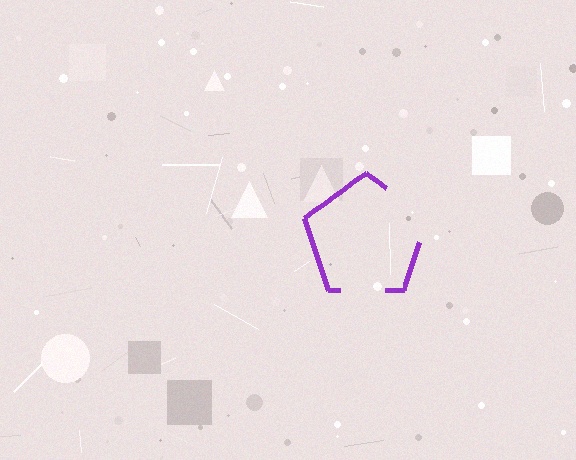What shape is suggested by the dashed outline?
The dashed outline suggests a pentagon.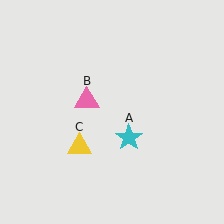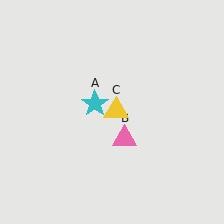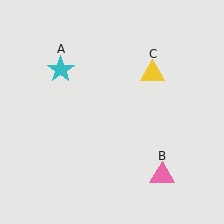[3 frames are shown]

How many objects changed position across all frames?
3 objects changed position: cyan star (object A), pink triangle (object B), yellow triangle (object C).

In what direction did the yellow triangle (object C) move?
The yellow triangle (object C) moved up and to the right.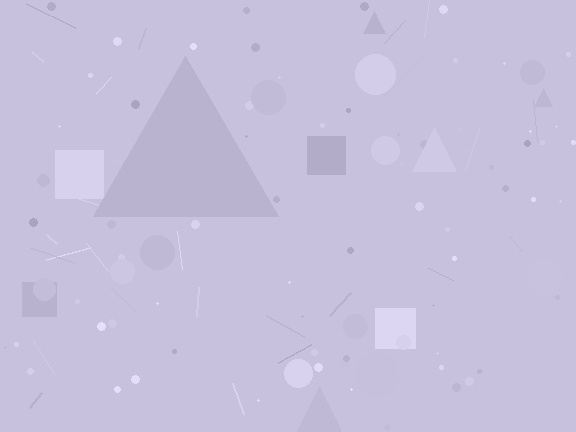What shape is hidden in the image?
A triangle is hidden in the image.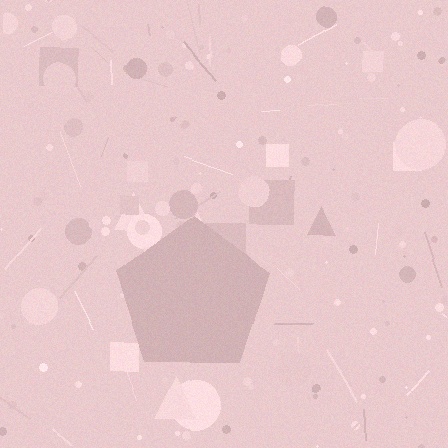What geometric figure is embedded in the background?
A pentagon is embedded in the background.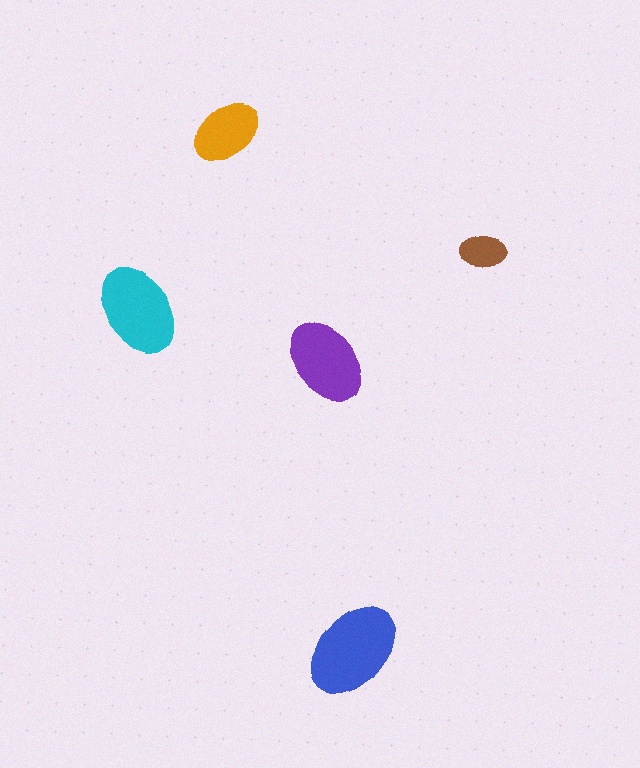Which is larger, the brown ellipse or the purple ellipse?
The purple one.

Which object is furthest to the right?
The brown ellipse is rightmost.